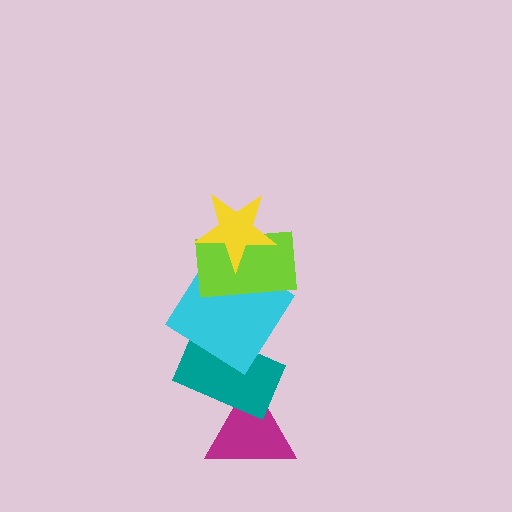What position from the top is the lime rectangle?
The lime rectangle is 2nd from the top.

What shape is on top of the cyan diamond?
The lime rectangle is on top of the cyan diamond.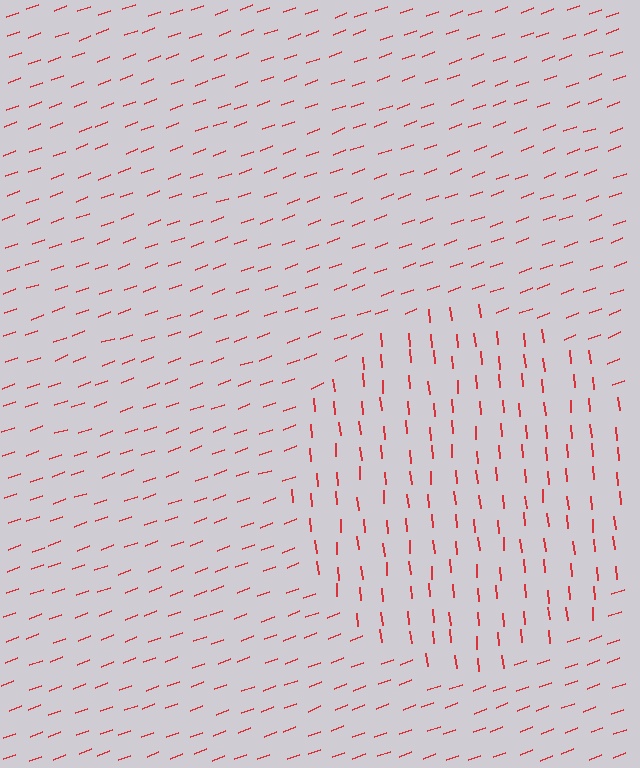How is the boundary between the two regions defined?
The boundary is defined purely by a change in line orientation (approximately 75 degrees difference). All lines are the same color and thickness.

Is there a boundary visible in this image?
Yes, there is a texture boundary formed by a change in line orientation.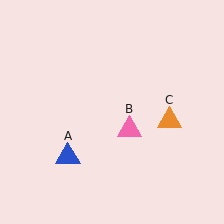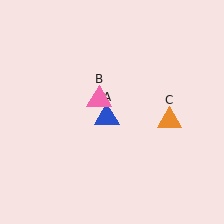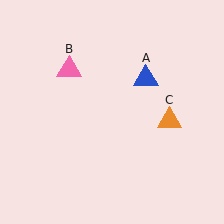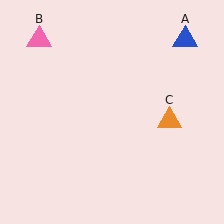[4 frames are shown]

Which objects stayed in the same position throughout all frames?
Orange triangle (object C) remained stationary.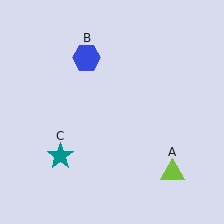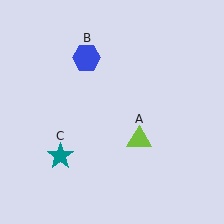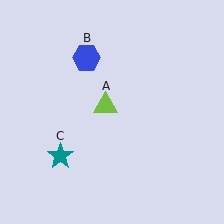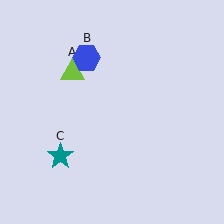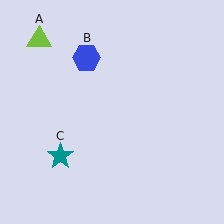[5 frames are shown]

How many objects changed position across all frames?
1 object changed position: lime triangle (object A).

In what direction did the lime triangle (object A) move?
The lime triangle (object A) moved up and to the left.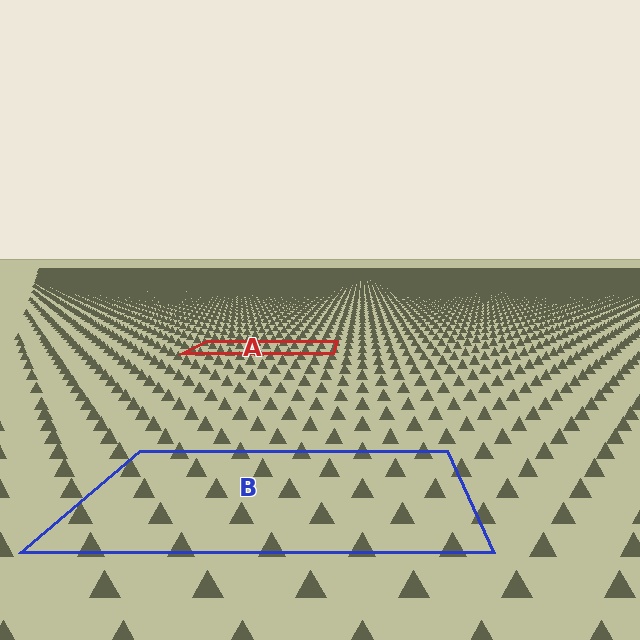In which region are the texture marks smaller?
The texture marks are smaller in region A, because it is farther away.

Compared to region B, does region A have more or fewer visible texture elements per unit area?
Region A has more texture elements per unit area — they are packed more densely because it is farther away.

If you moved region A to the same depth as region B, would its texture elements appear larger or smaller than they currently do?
They would appear larger. At a closer depth, the same texture elements are projected at a bigger on-screen size.